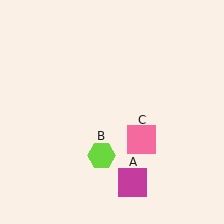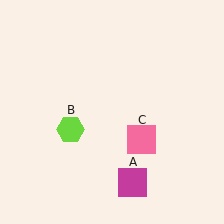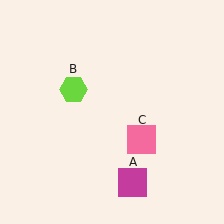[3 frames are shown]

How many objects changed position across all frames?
1 object changed position: lime hexagon (object B).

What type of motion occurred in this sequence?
The lime hexagon (object B) rotated clockwise around the center of the scene.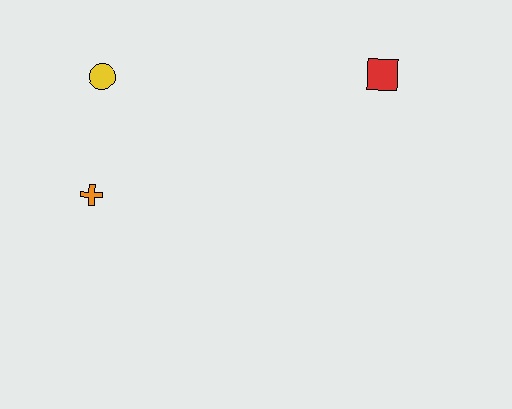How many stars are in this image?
There are no stars.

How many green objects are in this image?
There are no green objects.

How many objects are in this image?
There are 3 objects.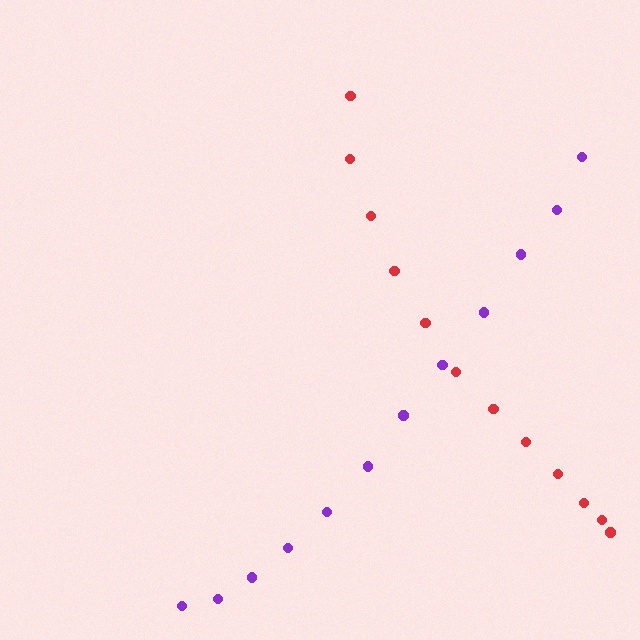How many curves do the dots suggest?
There are 2 distinct paths.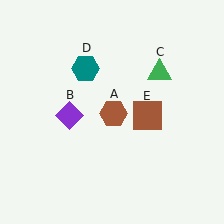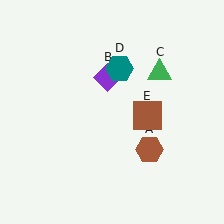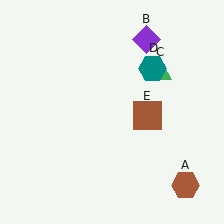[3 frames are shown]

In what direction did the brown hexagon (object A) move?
The brown hexagon (object A) moved down and to the right.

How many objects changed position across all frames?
3 objects changed position: brown hexagon (object A), purple diamond (object B), teal hexagon (object D).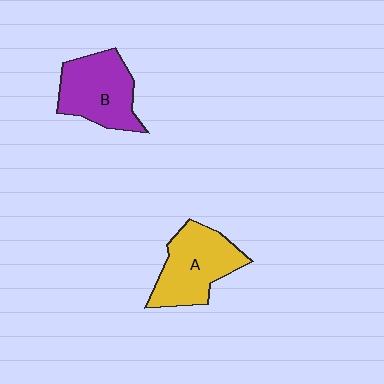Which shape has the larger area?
Shape A (yellow).